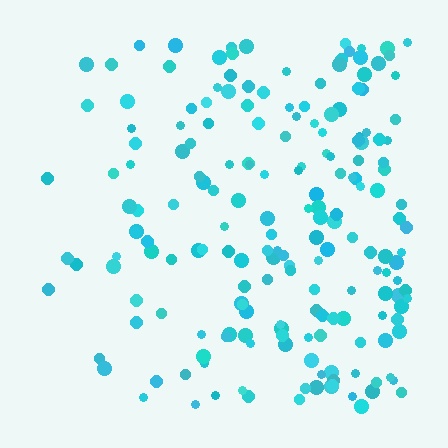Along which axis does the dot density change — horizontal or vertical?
Horizontal.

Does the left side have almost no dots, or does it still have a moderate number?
Still a moderate number, just noticeably fewer than the right.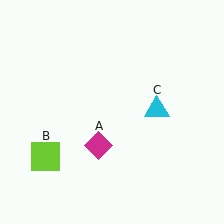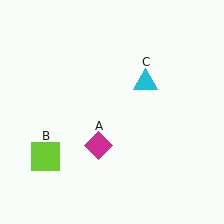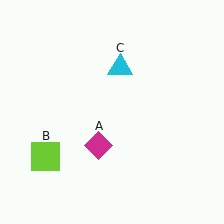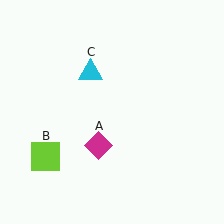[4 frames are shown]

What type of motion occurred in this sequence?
The cyan triangle (object C) rotated counterclockwise around the center of the scene.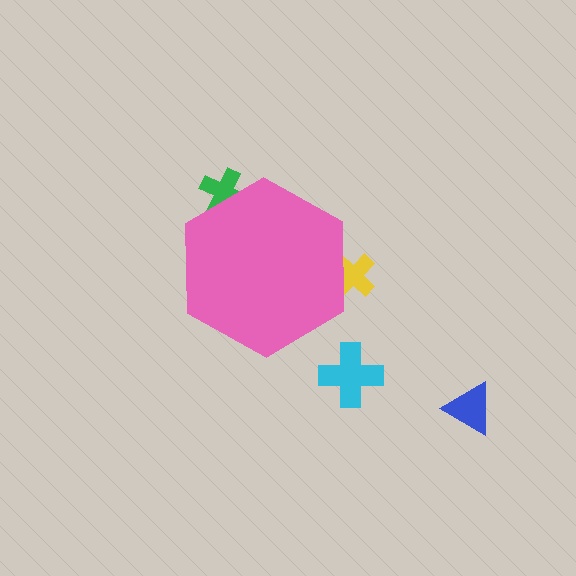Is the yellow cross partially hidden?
Yes, the yellow cross is partially hidden behind the pink hexagon.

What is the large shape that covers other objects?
A pink hexagon.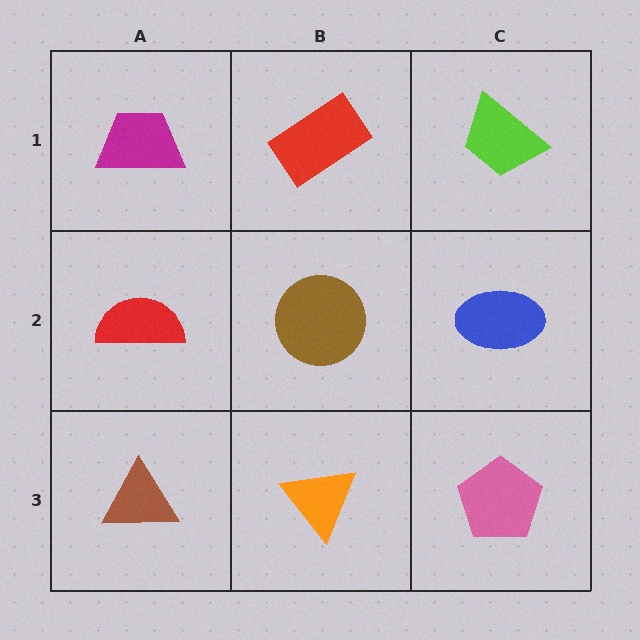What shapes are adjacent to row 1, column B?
A brown circle (row 2, column B), a magenta trapezoid (row 1, column A), a lime trapezoid (row 1, column C).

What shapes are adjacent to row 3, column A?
A red semicircle (row 2, column A), an orange triangle (row 3, column B).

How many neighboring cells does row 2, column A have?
3.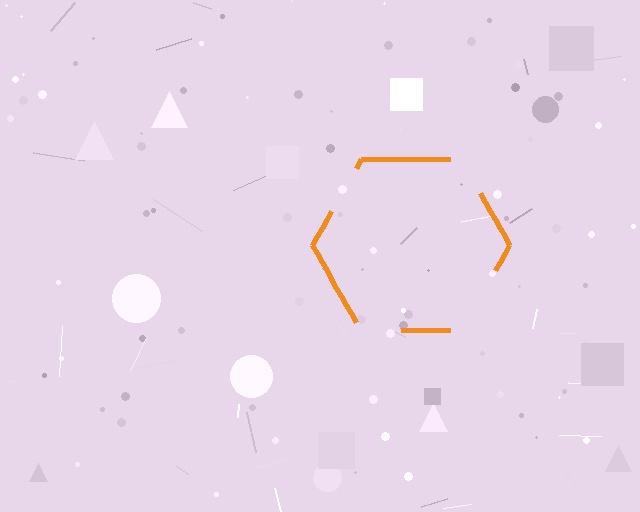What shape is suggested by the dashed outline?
The dashed outline suggests a hexagon.